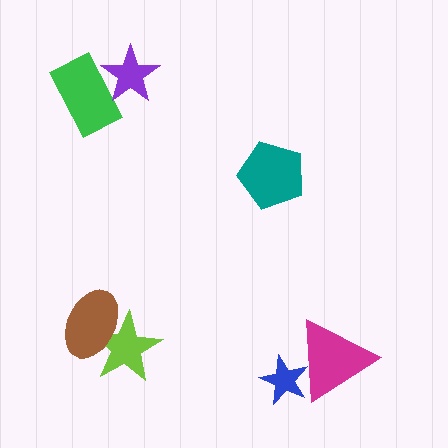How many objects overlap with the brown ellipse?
1 object overlaps with the brown ellipse.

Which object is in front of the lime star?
The brown ellipse is in front of the lime star.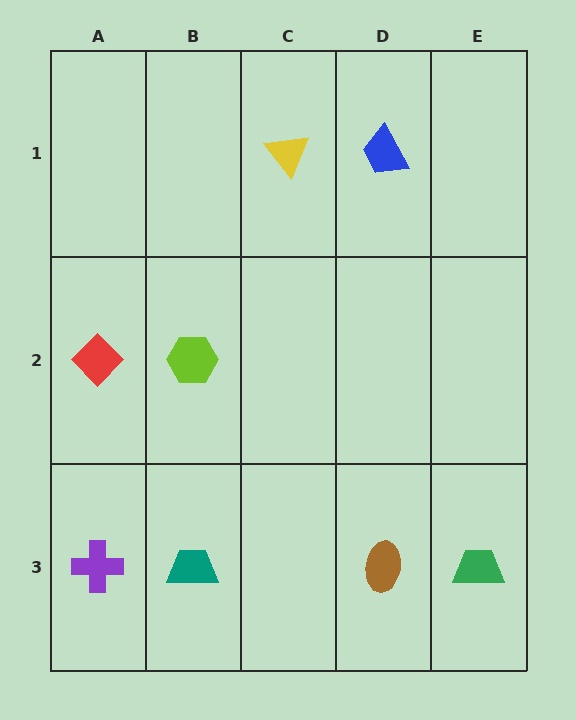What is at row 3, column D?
A brown ellipse.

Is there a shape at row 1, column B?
No, that cell is empty.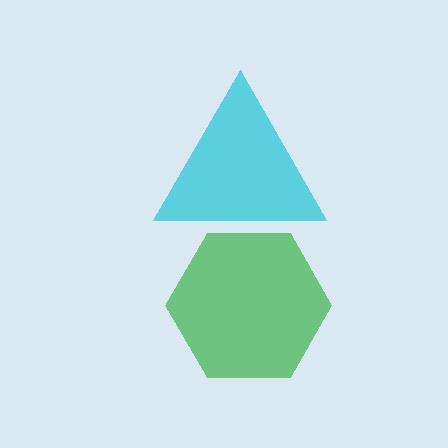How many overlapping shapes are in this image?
There are 2 overlapping shapes in the image.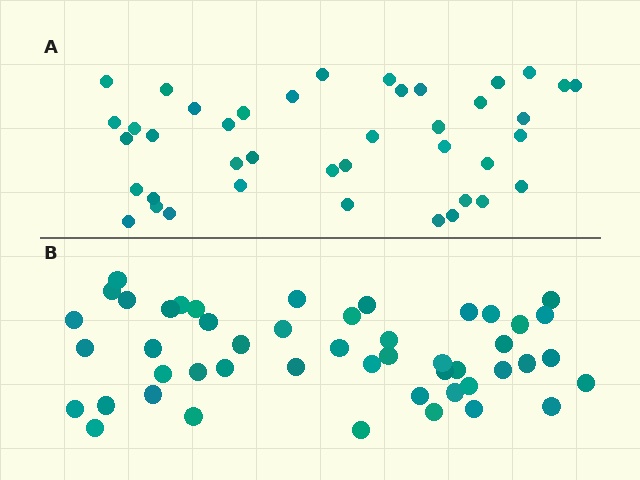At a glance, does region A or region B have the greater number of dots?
Region B (the bottom region) has more dots.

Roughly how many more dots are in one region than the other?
Region B has roughly 8 or so more dots than region A.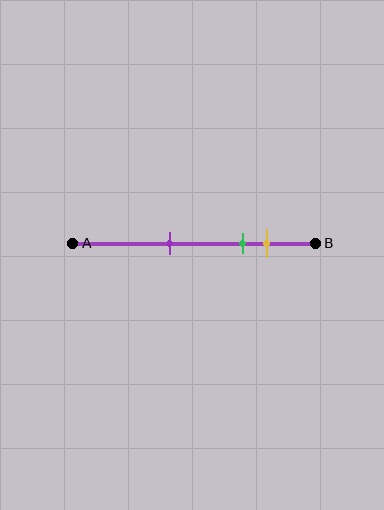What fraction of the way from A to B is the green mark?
The green mark is approximately 70% (0.7) of the way from A to B.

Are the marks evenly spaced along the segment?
No, the marks are not evenly spaced.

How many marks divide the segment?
There are 3 marks dividing the segment.